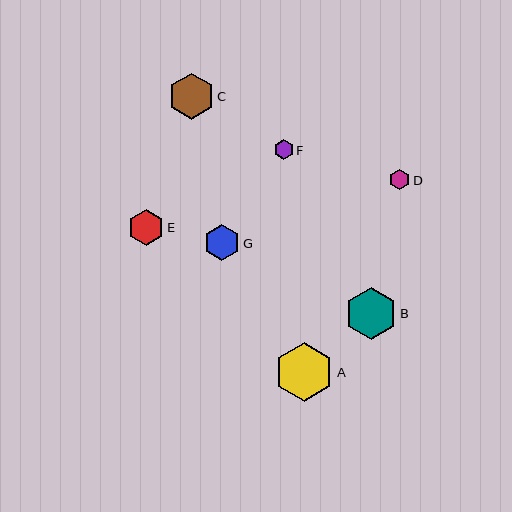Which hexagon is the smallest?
Hexagon F is the smallest with a size of approximately 20 pixels.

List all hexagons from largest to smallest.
From largest to smallest: A, B, C, G, E, D, F.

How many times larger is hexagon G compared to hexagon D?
Hexagon G is approximately 1.7 times the size of hexagon D.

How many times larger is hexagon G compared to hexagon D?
Hexagon G is approximately 1.7 times the size of hexagon D.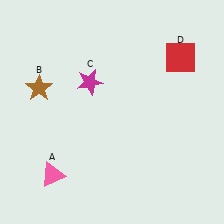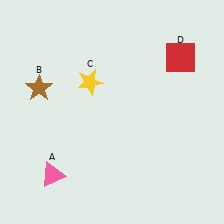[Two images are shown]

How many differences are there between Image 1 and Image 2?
There is 1 difference between the two images.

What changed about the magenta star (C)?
In Image 1, C is magenta. In Image 2, it changed to yellow.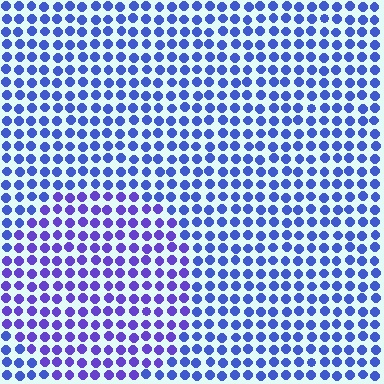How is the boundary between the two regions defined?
The boundary is defined purely by a slight shift in hue (about 28 degrees). Spacing, size, and orientation are identical on both sides.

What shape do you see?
I see a circle.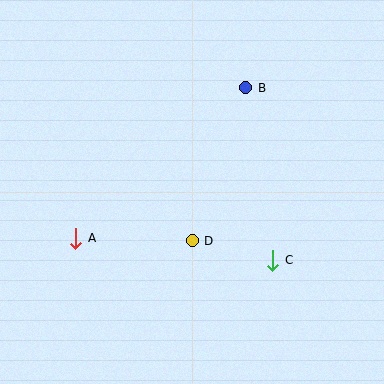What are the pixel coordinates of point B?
Point B is at (246, 88).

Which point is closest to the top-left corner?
Point A is closest to the top-left corner.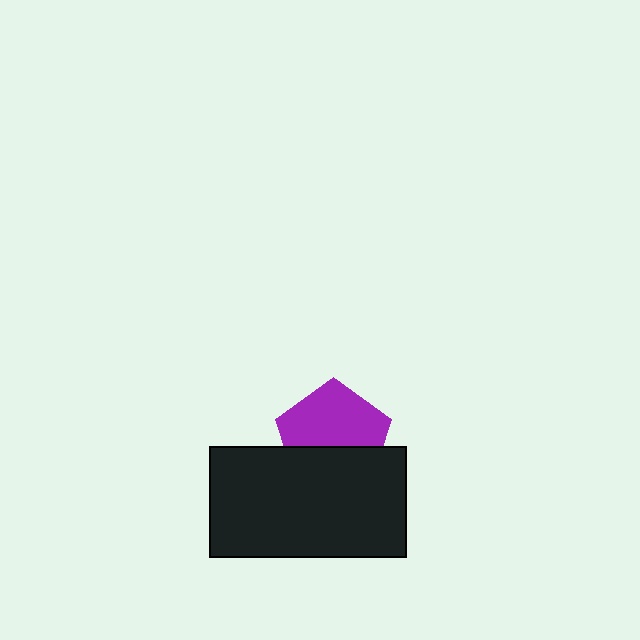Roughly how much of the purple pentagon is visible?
About half of it is visible (roughly 59%).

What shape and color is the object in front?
The object in front is a black rectangle.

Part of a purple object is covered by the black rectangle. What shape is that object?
It is a pentagon.